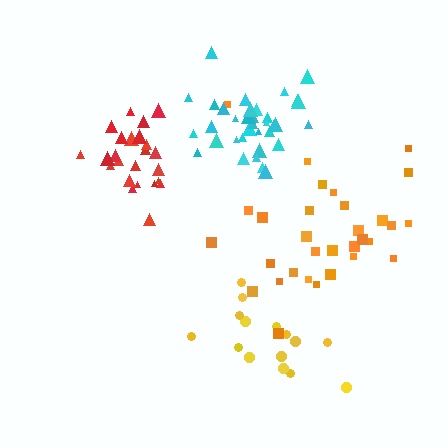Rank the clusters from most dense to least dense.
red, cyan, yellow, orange.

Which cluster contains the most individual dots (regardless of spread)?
Cyan (35).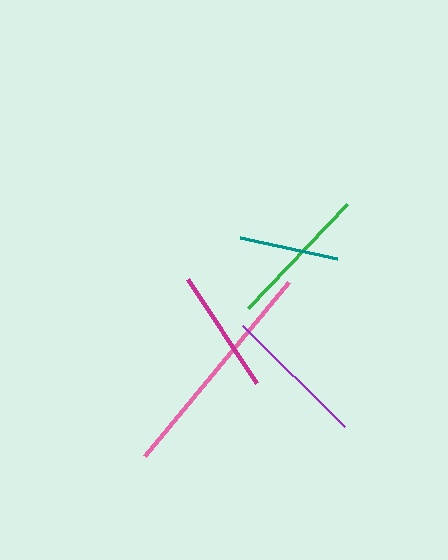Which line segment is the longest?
The pink line is the longest at approximately 226 pixels.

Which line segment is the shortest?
The teal line is the shortest at approximately 99 pixels.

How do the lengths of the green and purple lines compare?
The green and purple lines are approximately the same length.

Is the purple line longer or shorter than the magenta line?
The purple line is longer than the magenta line.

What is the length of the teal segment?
The teal segment is approximately 99 pixels long.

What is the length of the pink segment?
The pink segment is approximately 226 pixels long.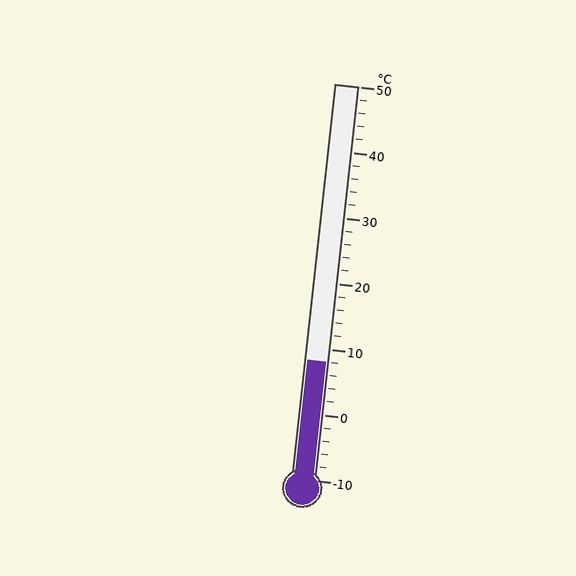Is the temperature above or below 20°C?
The temperature is below 20°C.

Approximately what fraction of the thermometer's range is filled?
The thermometer is filled to approximately 30% of its range.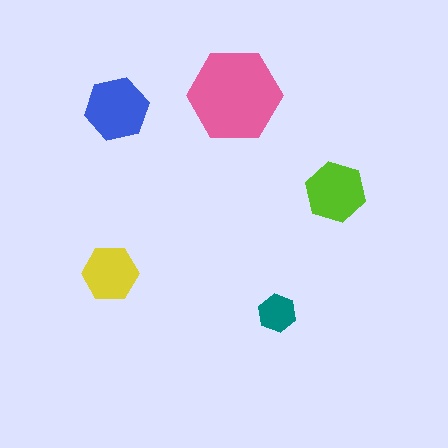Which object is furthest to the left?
The yellow hexagon is leftmost.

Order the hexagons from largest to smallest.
the pink one, the blue one, the lime one, the yellow one, the teal one.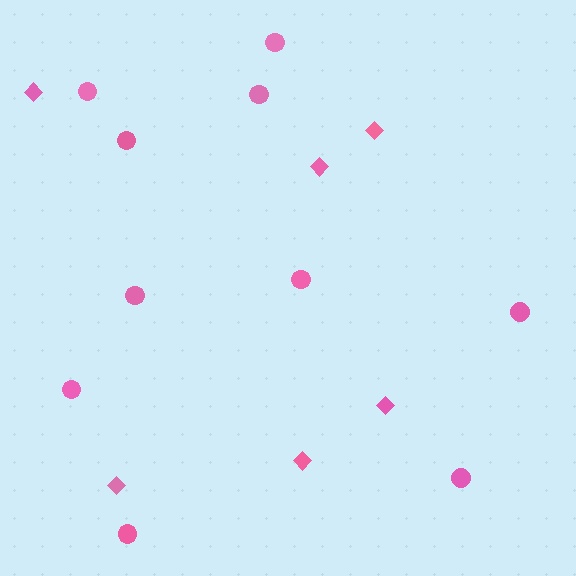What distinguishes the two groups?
There are 2 groups: one group of circles (10) and one group of diamonds (6).